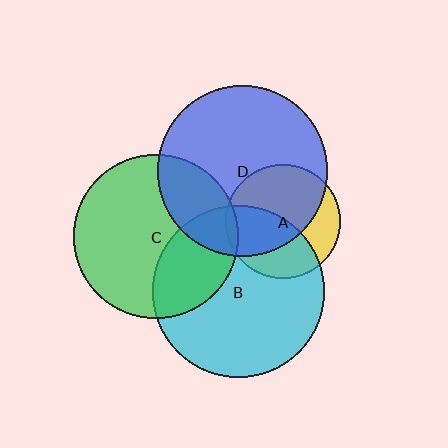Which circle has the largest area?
Circle B (cyan).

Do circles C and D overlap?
Yes.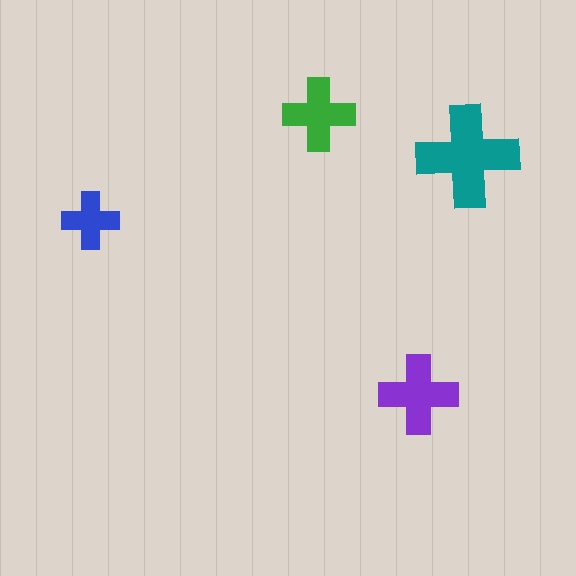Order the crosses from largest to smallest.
the teal one, the purple one, the green one, the blue one.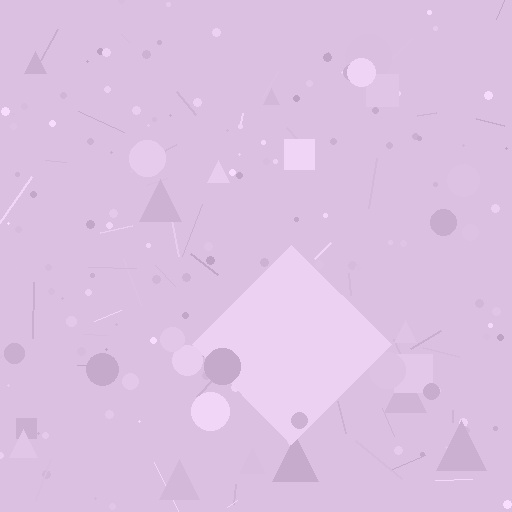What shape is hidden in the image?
A diamond is hidden in the image.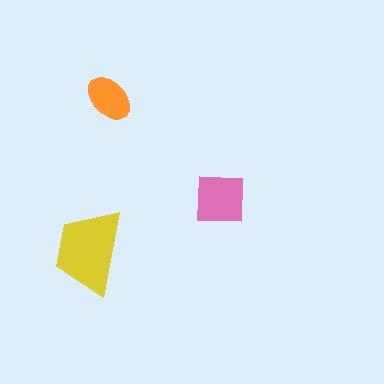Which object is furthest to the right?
The pink square is rightmost.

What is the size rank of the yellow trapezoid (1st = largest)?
1st.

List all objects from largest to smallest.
The yellow trapezoid, the pink square, the orange ellipse.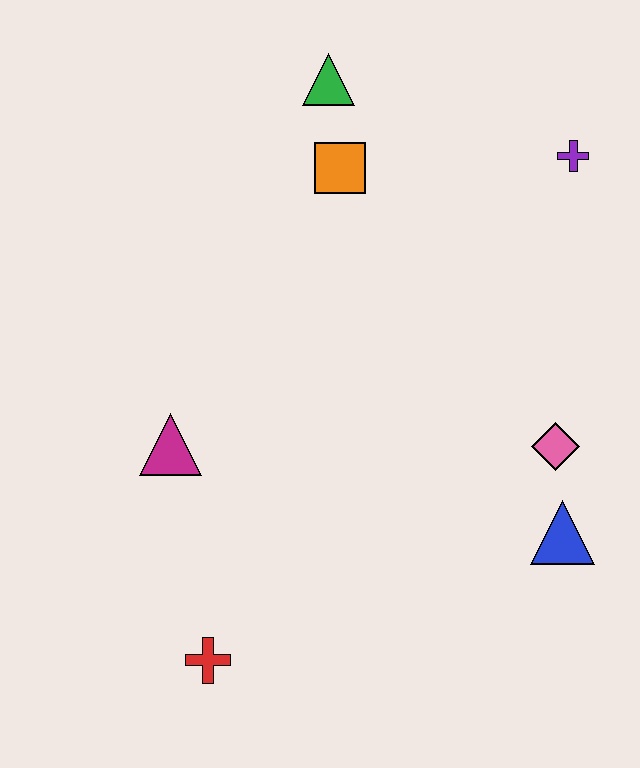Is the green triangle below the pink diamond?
No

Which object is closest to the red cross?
The magenta triangle is closest to the red cross.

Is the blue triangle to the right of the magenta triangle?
Yes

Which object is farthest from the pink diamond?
The green triangle is farthest from the pink diamond.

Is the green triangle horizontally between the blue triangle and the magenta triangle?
Yes